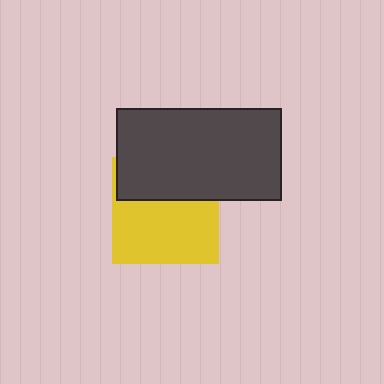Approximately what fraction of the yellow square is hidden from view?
Roughly 40% of the yellow square is hidden behind the dark gray rectangle.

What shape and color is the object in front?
The object in front is a dark gray rectangle.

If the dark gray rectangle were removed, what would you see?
You would see the complete yellow square.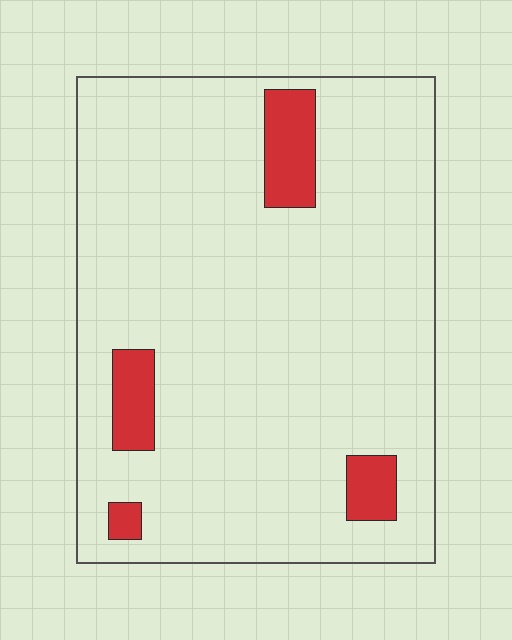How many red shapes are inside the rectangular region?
4.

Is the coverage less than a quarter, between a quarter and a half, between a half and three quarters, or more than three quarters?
Less than a quarter.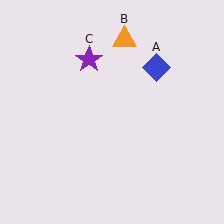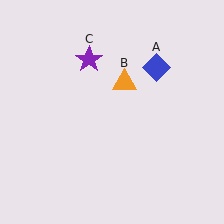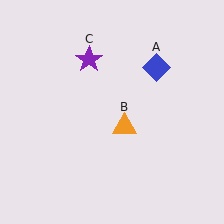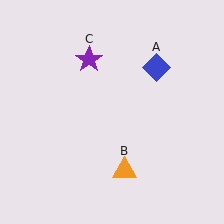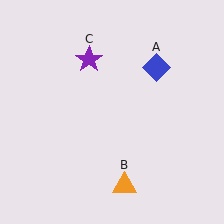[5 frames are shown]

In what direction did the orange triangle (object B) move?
The orange triangle (object B) moved down.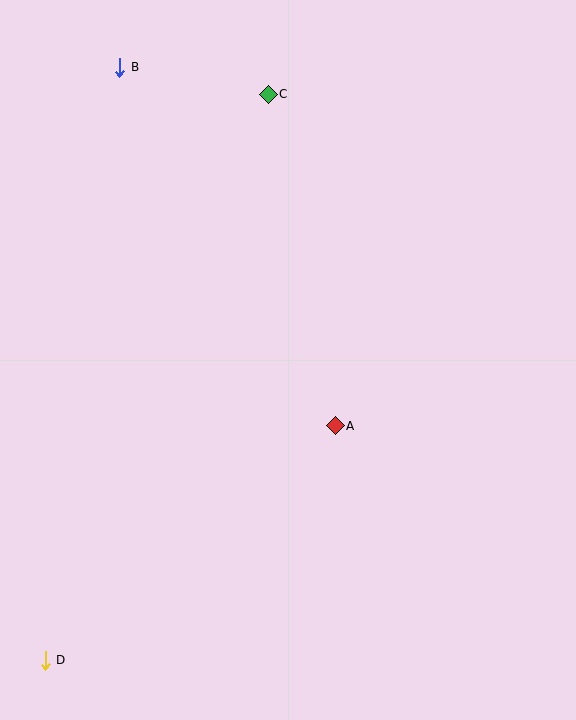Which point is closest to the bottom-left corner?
Point D is closest to the bottom-left corner.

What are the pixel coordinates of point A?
Point A is at (335, 426).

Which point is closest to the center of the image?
Point A at (335, 426) is closest to the center.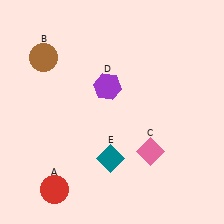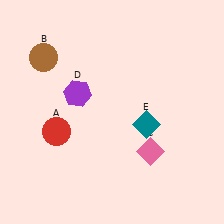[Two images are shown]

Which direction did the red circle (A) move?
The red circle (A) moved up.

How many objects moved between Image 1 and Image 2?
3 objects moved between the two images.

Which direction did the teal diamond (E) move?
The teal diamond (E) moved right.